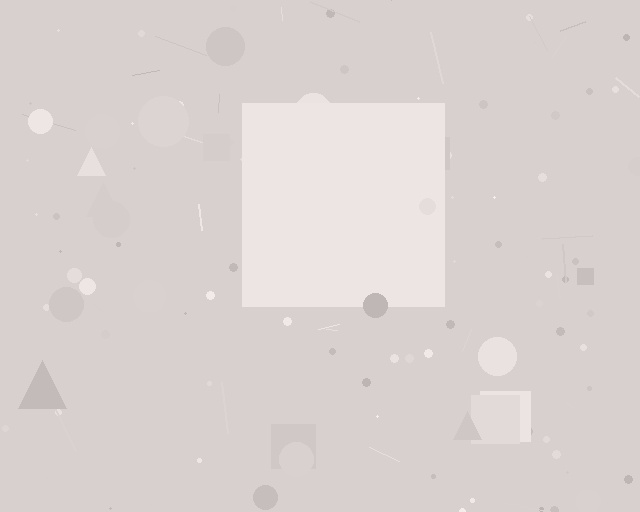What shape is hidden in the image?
A square is hidden in the image.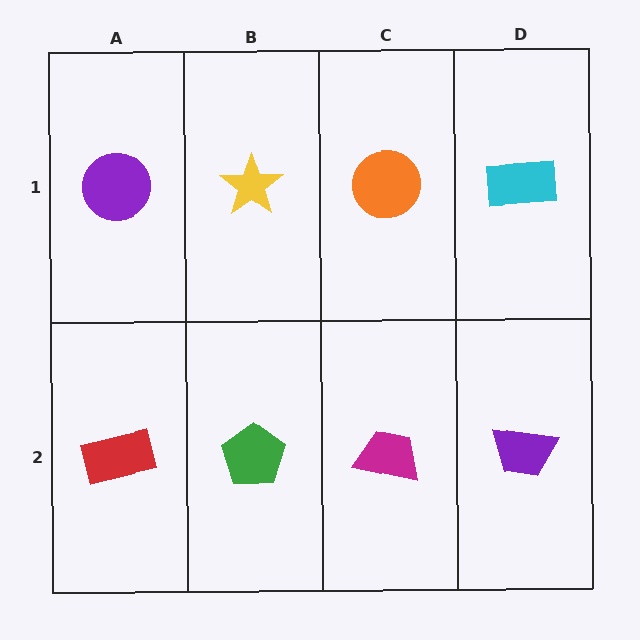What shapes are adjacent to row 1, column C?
A magenta trapezoid (row 2, column C), a yellow star (row 1, column B), a cyan rectangle (row 1, column D).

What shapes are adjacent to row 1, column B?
A green pentagon (row 2, column B), a purple circle (row 1, column A), an orange circle (row 1, column C).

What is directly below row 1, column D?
A purple trapezoid.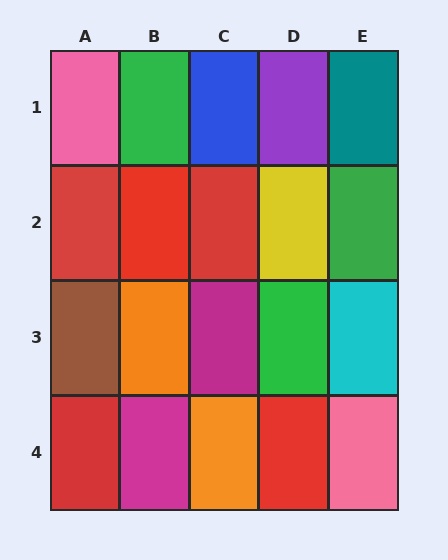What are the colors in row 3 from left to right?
Brown, orange, magenta, green, cyan.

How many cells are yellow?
1 cell is yellow.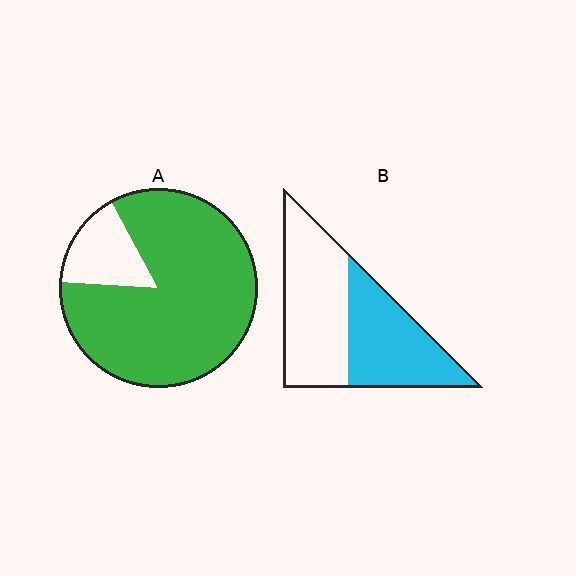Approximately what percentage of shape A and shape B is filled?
A is approximately 85% and B is approximately 45%.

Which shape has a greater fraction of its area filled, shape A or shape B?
Shape A.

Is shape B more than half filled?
No.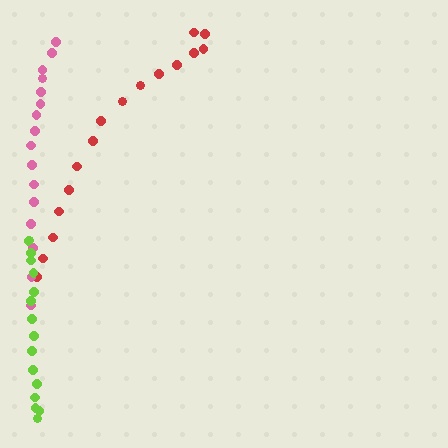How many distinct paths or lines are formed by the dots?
There are 3 distinct paths.